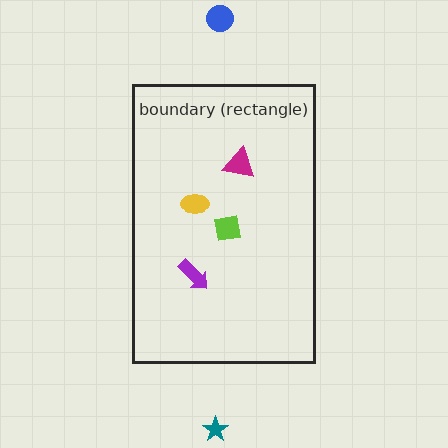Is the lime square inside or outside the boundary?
Inside.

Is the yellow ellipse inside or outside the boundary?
Inside.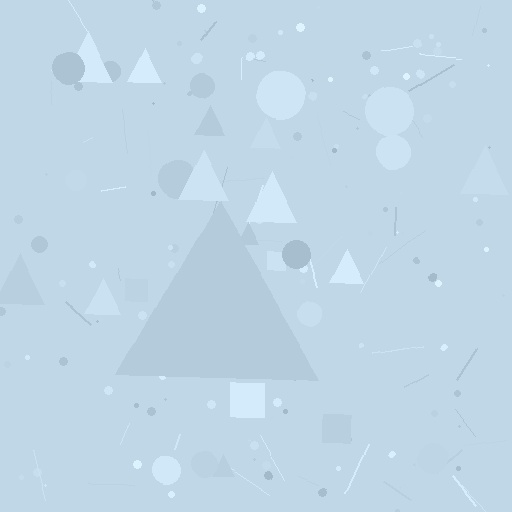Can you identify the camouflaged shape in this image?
The camouflaged shape is a triangle.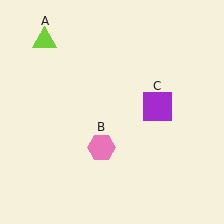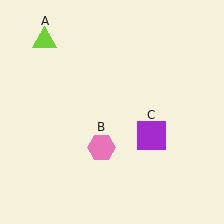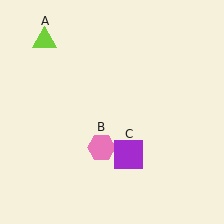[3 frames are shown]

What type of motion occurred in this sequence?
The purple square (object C) rotated clockwise around the center of the scene.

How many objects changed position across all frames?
1 object changed position: purple square (object C).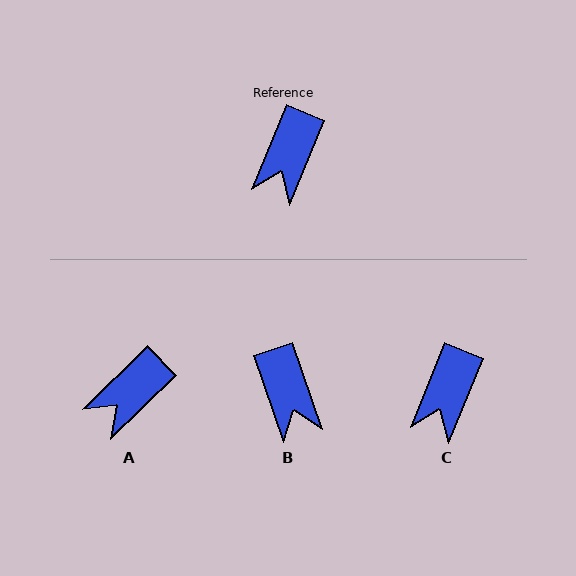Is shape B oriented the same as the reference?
No, it is off by about 41 degrees.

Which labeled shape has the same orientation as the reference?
C.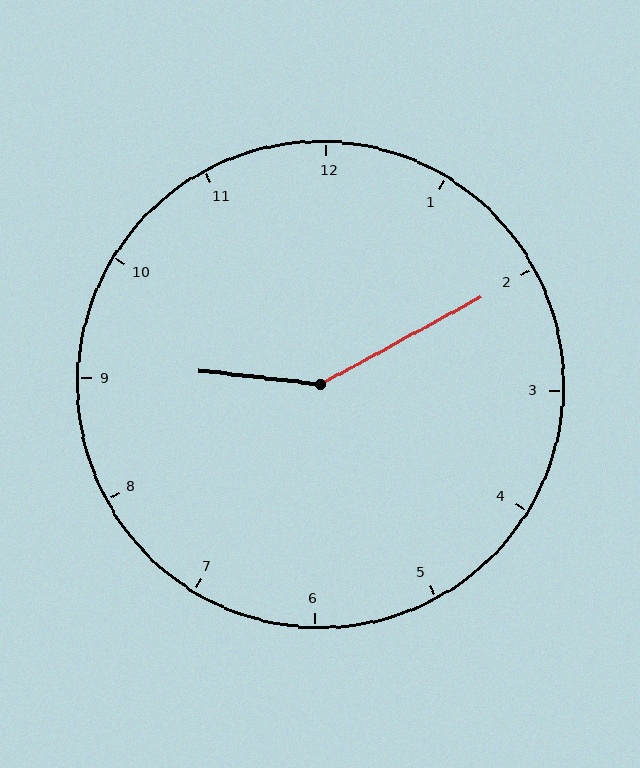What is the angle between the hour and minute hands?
Approximately 145 degrees.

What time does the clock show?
9:10.